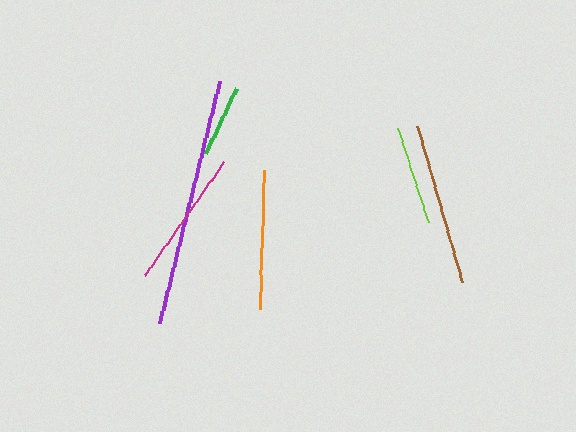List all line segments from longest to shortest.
From longest to shortest: purple, brown, magenta, orange, lime, green.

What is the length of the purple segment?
The purple segment is approximately 250 pixels long.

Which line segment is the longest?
The purple line is the longest at approximately 250 pixels.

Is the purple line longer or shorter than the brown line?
The purple line is longer than the brown line.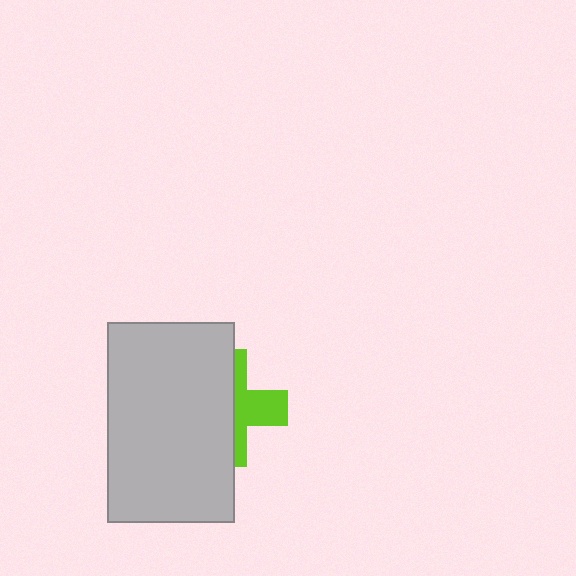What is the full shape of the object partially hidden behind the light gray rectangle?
The partially hidden object is a lime cross.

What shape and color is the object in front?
The object in front is a light gray rectangle.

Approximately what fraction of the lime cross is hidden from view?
Roughly 60% of the lime cross is hidden behind the light gray rectangle.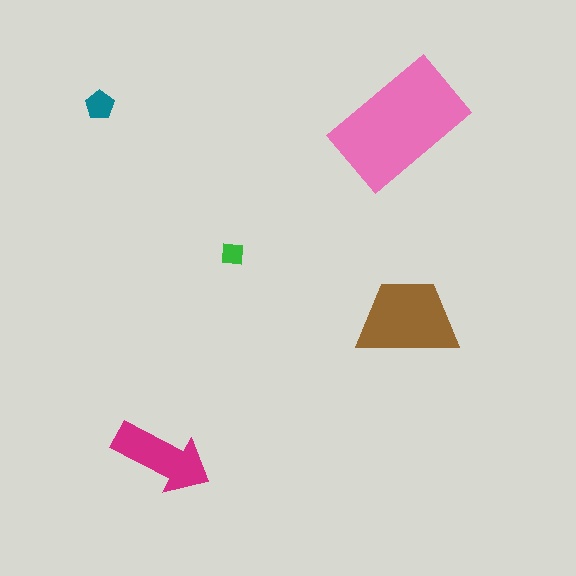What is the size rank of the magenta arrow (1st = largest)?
3rd.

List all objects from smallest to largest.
The green square, the teal pentagon, the magenta arrow, the brown trapezoid, the pink rectangle.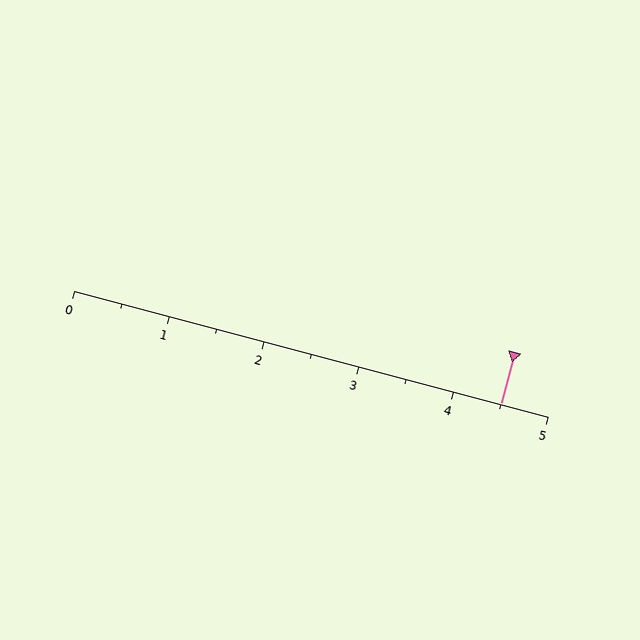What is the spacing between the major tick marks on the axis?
The major ticks are spaced 1 apart.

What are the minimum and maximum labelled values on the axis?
The axis runs from 0 to 5.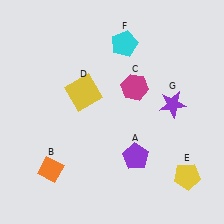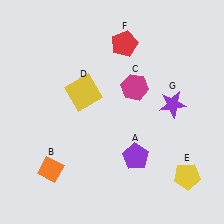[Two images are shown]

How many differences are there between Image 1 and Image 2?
There is 1 difference between the two images.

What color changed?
The pentagon (F) changed from cyan in Image 1 to red in Image 2.